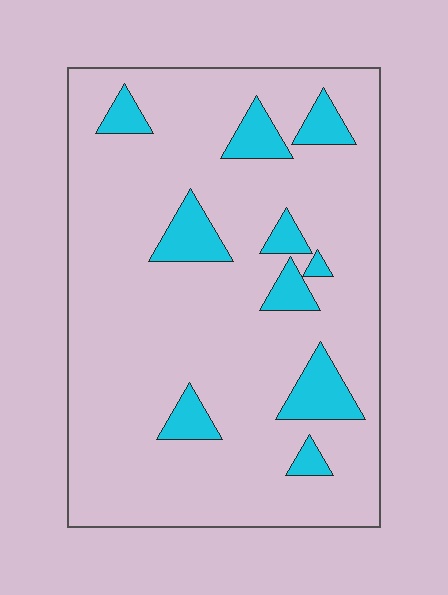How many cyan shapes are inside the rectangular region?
10.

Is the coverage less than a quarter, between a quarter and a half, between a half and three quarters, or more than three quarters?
Less than a quarter.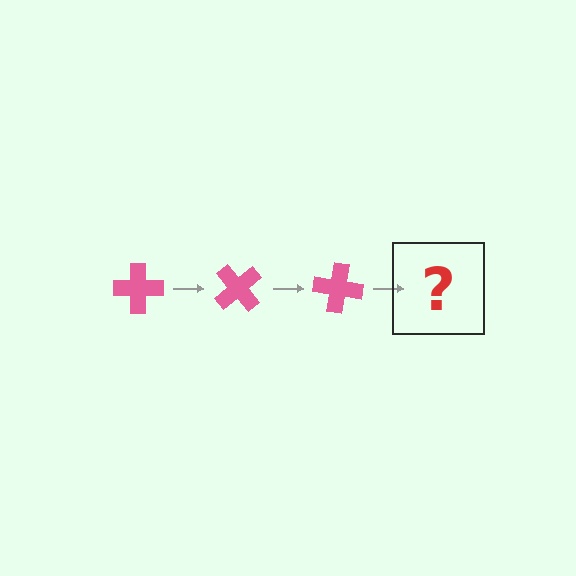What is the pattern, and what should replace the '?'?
The pattern is that the cross rotates 50 degrees each step. The '?' should be a pink cross rotated 150 degrees.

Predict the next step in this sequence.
The next step is a pink cross rotated 150 degrees.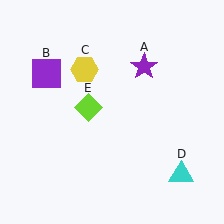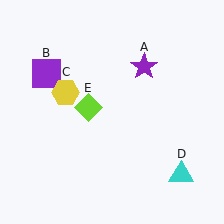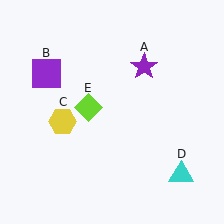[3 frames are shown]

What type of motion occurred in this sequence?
The yellow hexagon (object C) rotated counterclockwise around the center of the scene.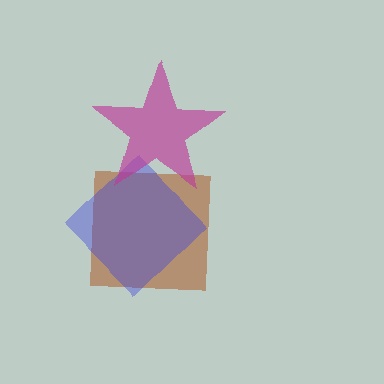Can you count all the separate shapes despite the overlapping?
Yes, there are 3 separate shapes.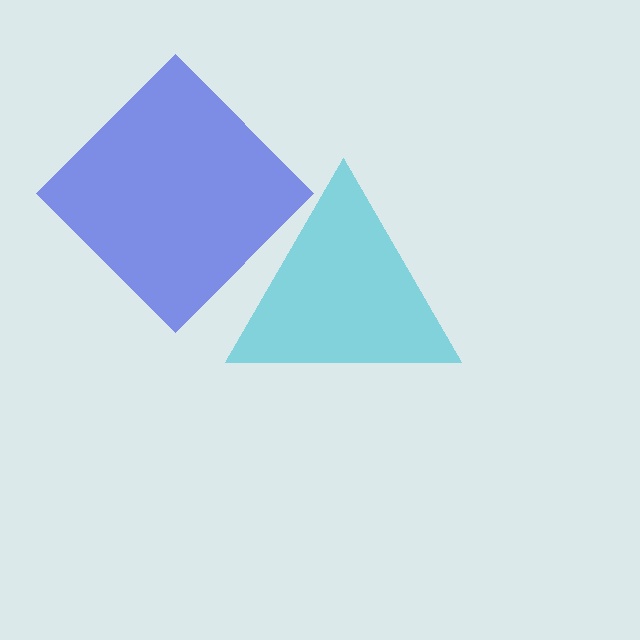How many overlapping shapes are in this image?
There are 2 overlapping shapes in the image.